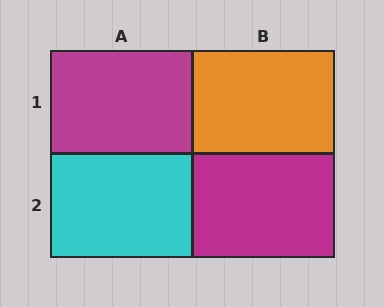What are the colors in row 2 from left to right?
Cyan, magenta.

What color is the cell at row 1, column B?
Orange.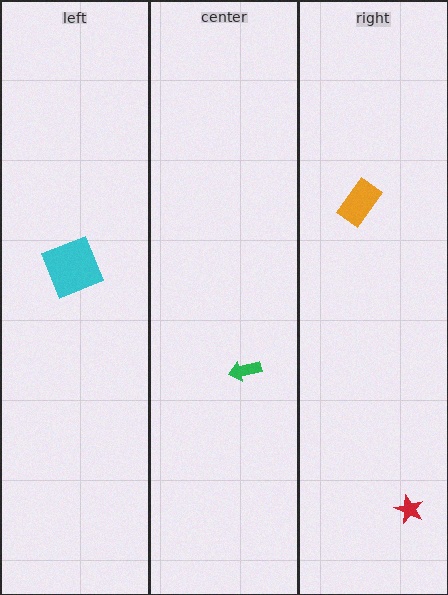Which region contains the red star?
The right region.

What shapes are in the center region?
The green arrow.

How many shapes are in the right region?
2.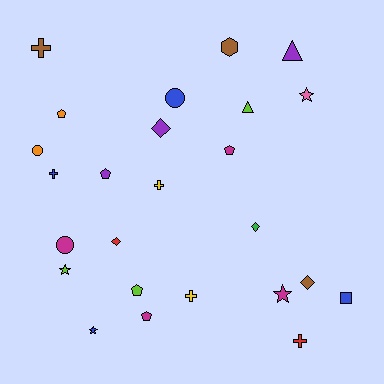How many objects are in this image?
There are 25 objects.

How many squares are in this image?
There is 1 square.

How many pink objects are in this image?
There is 1 pink object.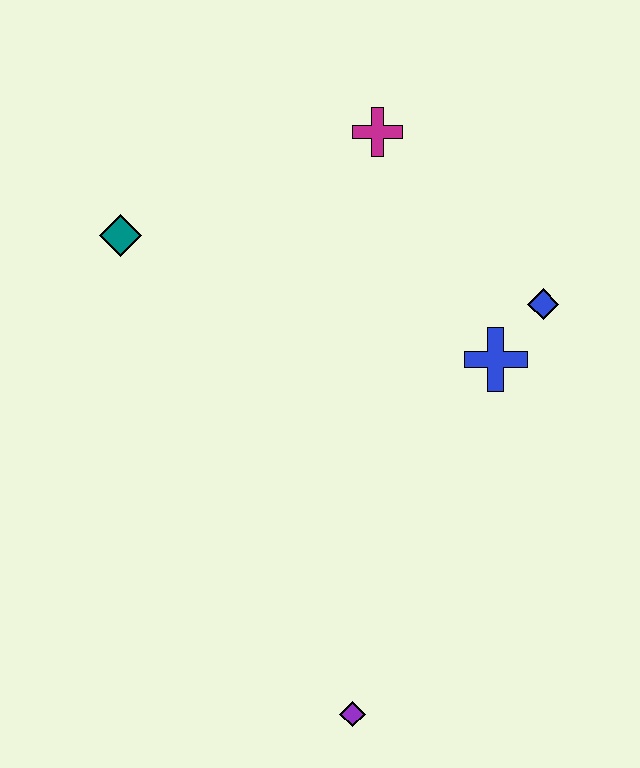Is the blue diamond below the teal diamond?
Yes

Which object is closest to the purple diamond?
The blue cross is closest to the purple diamond.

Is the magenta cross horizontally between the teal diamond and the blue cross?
Yes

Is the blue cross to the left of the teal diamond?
No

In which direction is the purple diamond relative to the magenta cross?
The purple diamond is below the magenta cross.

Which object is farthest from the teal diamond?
The purple diamond is farthest from the teal diamond.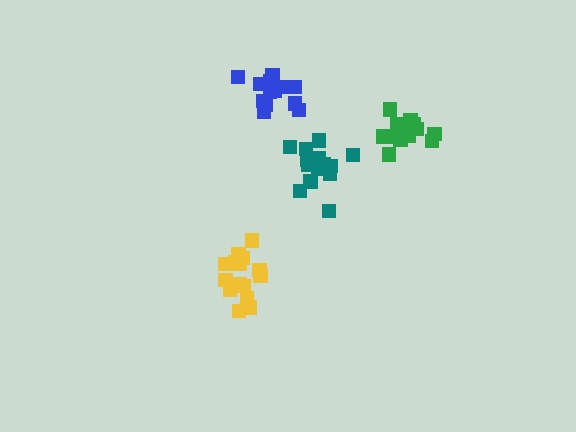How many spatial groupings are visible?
There are 4 spatial groupings.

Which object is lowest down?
The yellow cluster is bottommost.